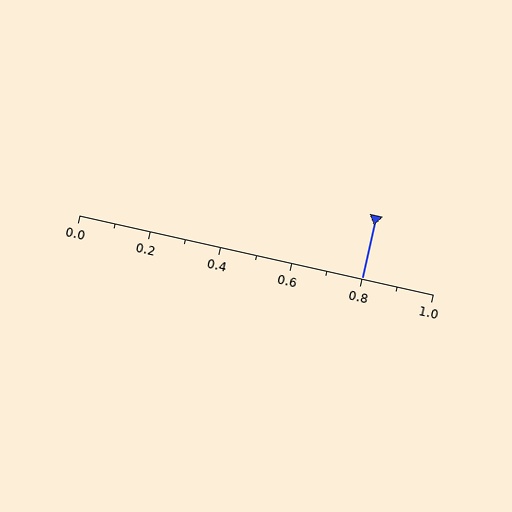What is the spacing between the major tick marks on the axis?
The major ticks are spaced 0.2 apart.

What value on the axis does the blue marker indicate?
The marker indicates approximately 0.8.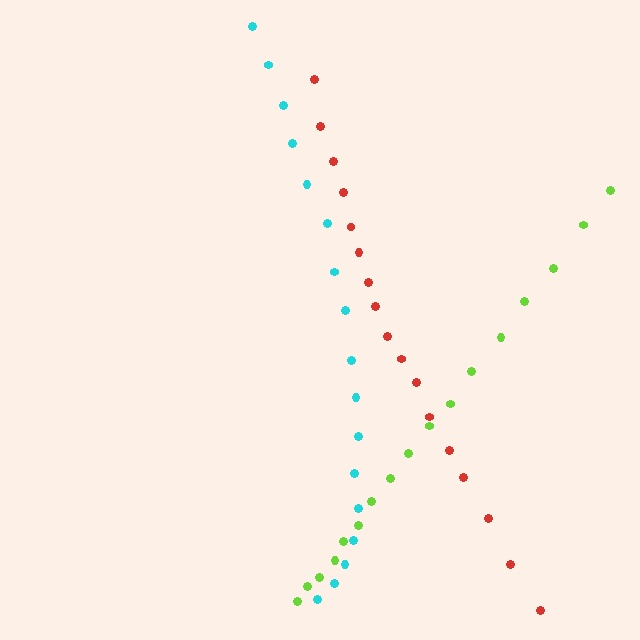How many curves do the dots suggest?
There are 3 distinct paths.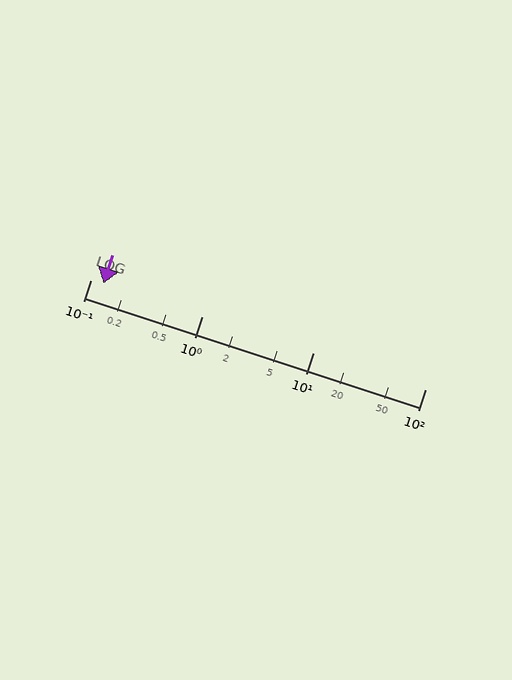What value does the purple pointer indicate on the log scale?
The pointer indicates approximately 0.13.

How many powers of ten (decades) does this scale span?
The scale spans 3 decades, from 0.1 to 100.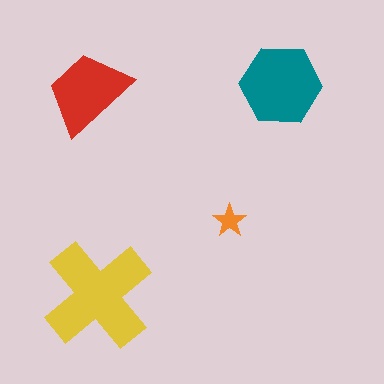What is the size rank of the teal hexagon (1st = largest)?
2nd.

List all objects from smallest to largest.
The orange star, the red trapezoid, the teal hexagon, the yellow cross.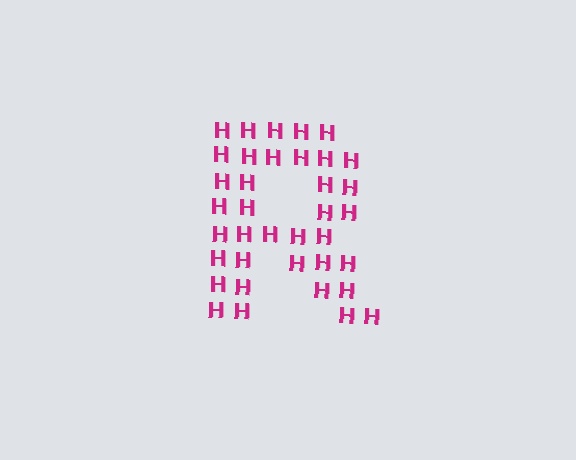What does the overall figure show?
The overall figure shows the letter R.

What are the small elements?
The small elements are letter H's.